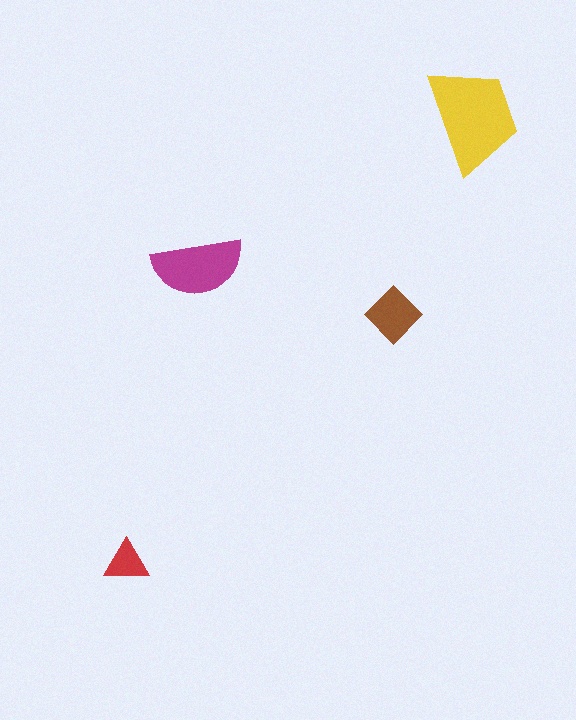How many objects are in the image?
There are 4 objects in the image.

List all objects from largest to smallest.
The yellow trapezoid, the magenta semicircle, the brown diamond, the red triangle.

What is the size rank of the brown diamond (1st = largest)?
3rd.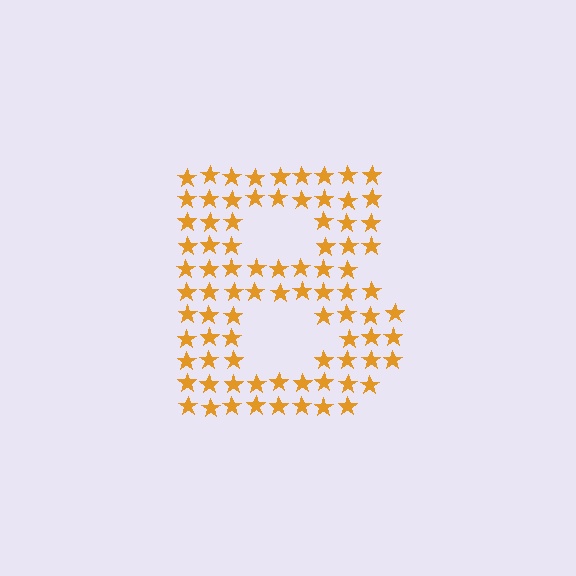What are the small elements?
The small elements are stars.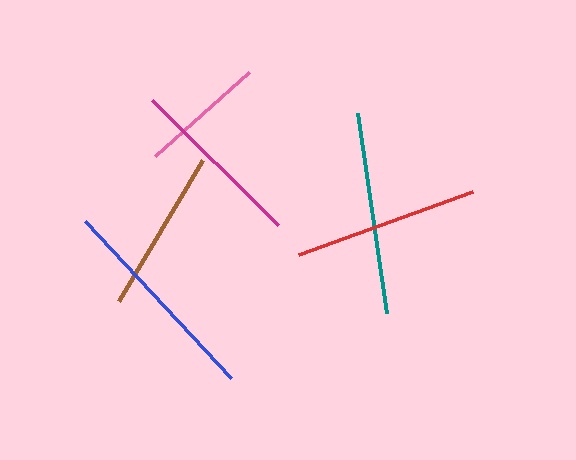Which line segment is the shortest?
The pink line is the shortest at approximately 126 pixels.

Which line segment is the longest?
The blue line is the longest at approximately 215 pixels.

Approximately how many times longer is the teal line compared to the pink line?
The teal line is approximately 1.6 times the length of the pink line.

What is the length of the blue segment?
The blue segment is approximately 215 pixels long.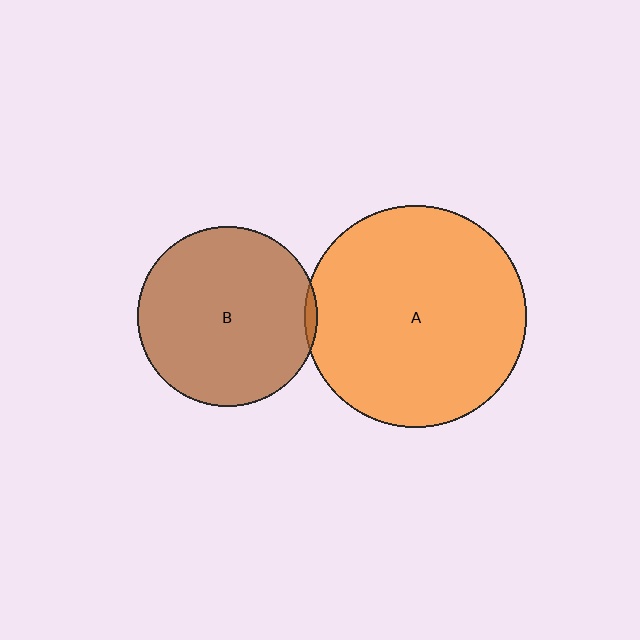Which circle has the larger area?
Circle A (orange).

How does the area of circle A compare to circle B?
Approximately 1.5 times.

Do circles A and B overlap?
Yes.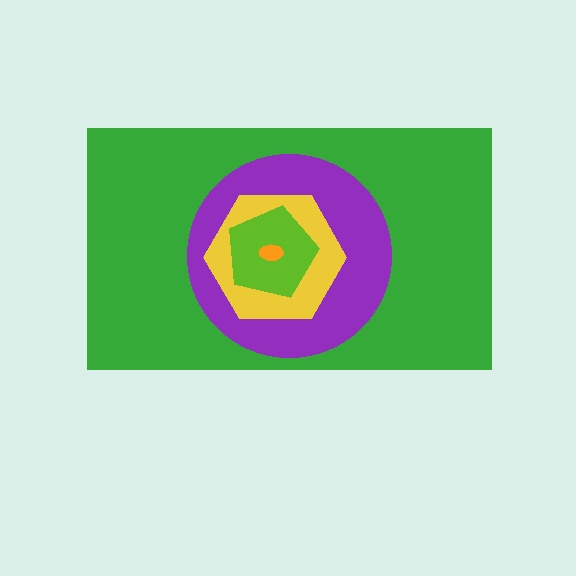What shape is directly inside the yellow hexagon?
The lime pentagon.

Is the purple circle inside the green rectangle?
Yes.